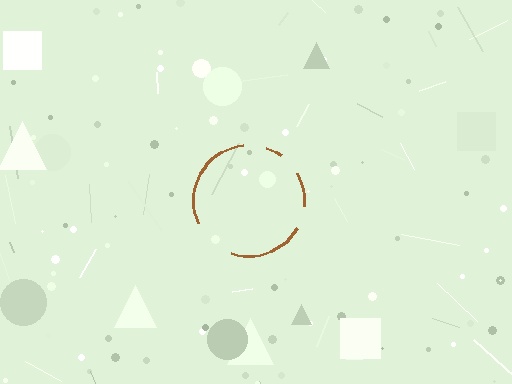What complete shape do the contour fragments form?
The contour fragments form a circle.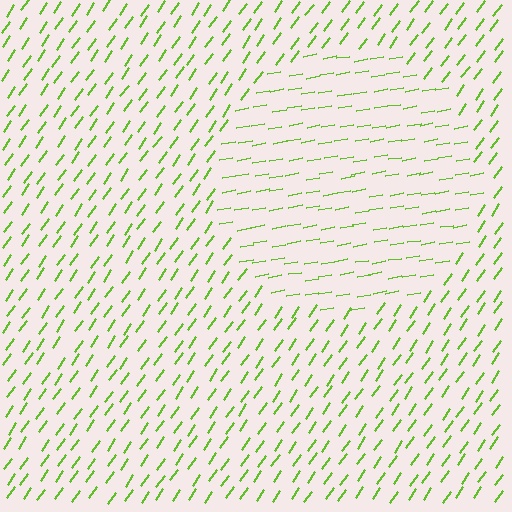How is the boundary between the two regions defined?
The boundary is defined purely by a change in line orientation (approximately 45 degrees difference). All lines are the same color and thickness.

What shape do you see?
I see a circle.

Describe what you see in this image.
The image is filled with small lime line segments. A circle region in the image has lines oriented differently from the surrounding lines, creating a visible texture boundary.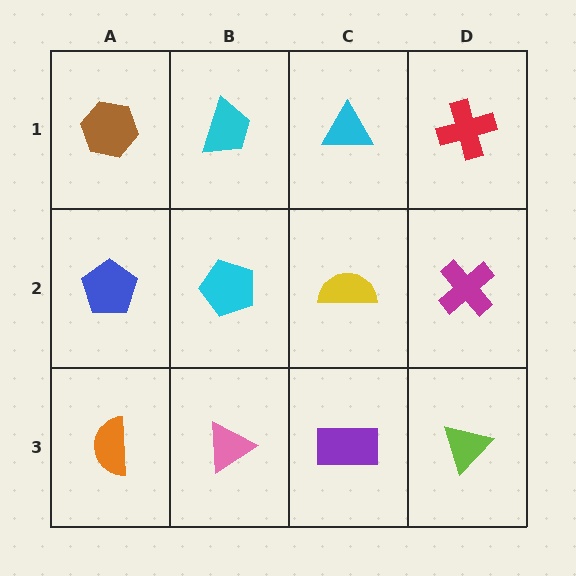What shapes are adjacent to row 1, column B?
A cyan pentagon (row 2, column B), a brown hexagon (row 1, column A), a cyan triangle (row 1, column C).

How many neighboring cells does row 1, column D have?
2.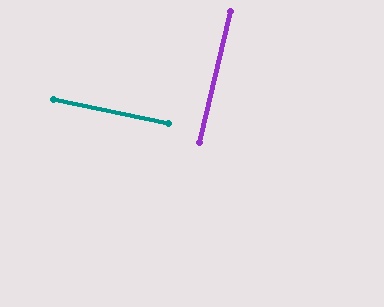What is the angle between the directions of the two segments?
Approximately 89 degrees.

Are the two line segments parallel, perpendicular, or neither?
Perpendicular — they meet at approximately 89°.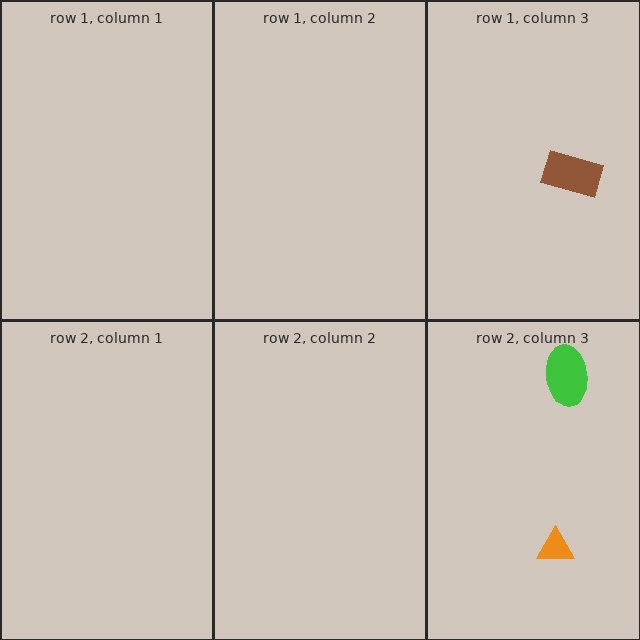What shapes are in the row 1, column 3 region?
The brown rectangle.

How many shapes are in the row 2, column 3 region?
2.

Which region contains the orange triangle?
The row 2, column 3 region.